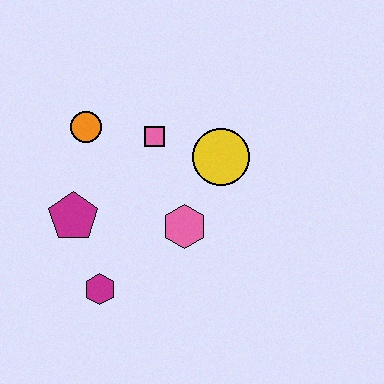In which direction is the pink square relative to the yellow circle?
The pink square is to the left of the yellow circle.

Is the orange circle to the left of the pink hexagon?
Yes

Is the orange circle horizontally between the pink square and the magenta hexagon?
No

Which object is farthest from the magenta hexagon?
The yellow circle is farthest from the magenta hexagon.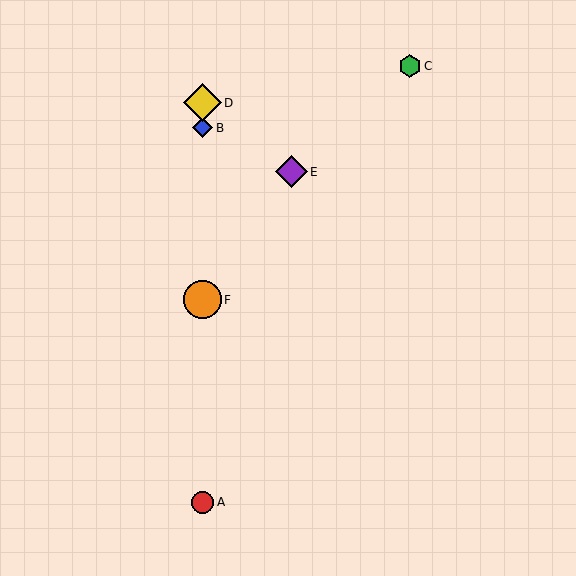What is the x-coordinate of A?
Object A is at x≈203.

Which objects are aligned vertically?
Objects A, B, D, F are aligned vertically.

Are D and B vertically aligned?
Yes, both are at x≈203.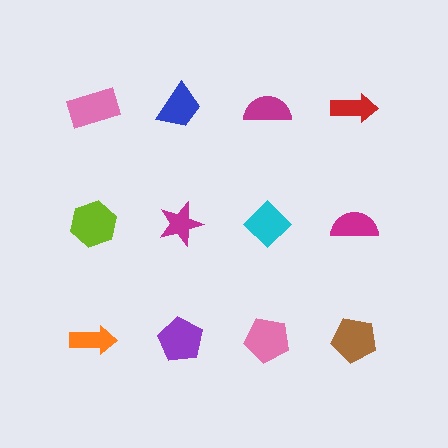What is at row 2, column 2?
A magenta star.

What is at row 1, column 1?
A pink rectangle.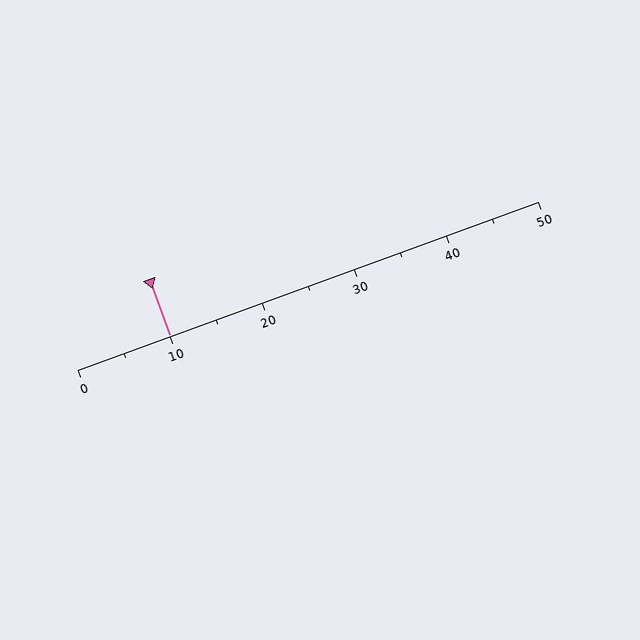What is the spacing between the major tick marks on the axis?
The major ticks are spaced 10 apart.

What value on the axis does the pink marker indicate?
The marker indicates approximately 10.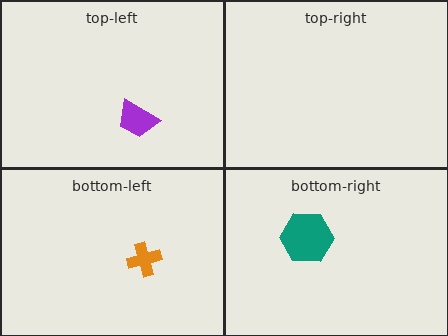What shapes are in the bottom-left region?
The orange cross.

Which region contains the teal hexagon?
The bottom-right region.